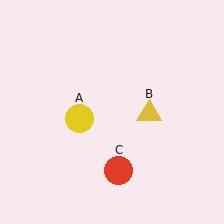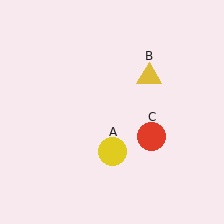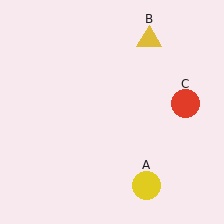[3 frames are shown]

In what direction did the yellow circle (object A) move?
The yellow circle (object A) moved down and to the right.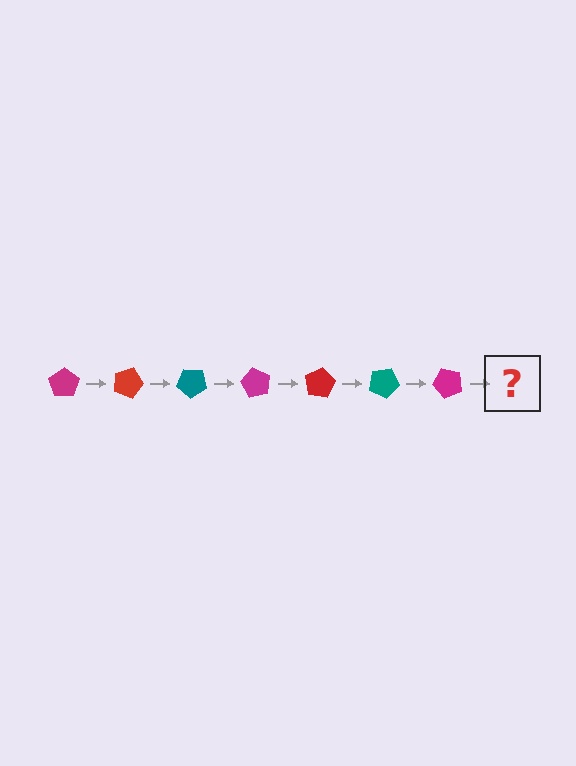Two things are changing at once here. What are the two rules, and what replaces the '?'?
The two rules are that it rotates 20 degrees each step and the color cycles through magenta, red, and teal. The '?' should be a red pentagon, rotated 140 degrees from the start.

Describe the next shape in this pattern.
It should be a red pentagon, rotated 140 degrees from the start.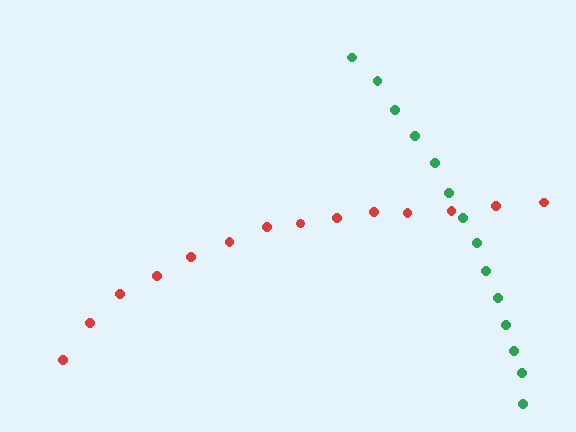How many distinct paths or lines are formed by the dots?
There are 2 distinct paths.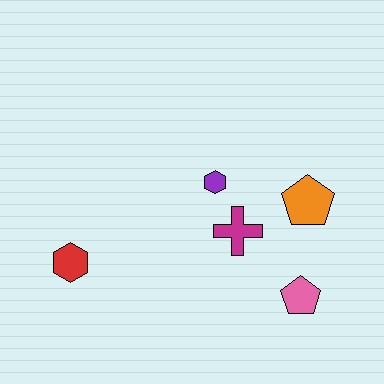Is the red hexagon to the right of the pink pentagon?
No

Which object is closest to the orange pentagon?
The magenta cross is closest to the orange pentagon.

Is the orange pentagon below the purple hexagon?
Yes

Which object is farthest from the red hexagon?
The orange pentagon is farthest from the red hexagon.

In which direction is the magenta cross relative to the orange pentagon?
The magenta cross is to the left of the orange pentagon.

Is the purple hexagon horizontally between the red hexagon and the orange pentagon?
Yes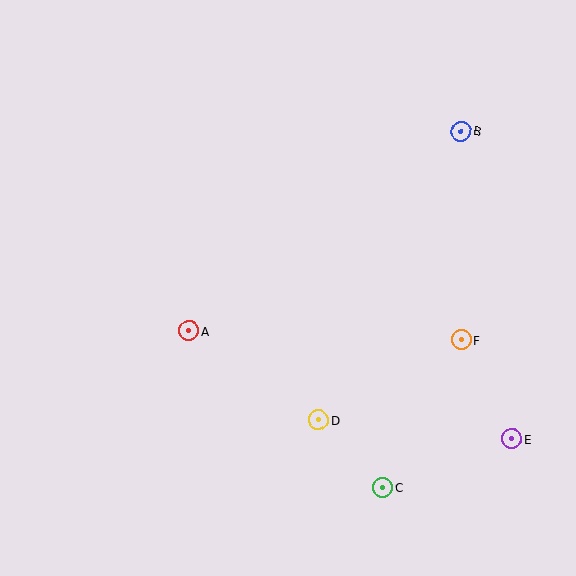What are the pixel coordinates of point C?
Point C is at (383, 487).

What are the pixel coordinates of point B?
Point B is at (461, 131).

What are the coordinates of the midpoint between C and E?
The midpoint between C and E is at (447, 463).